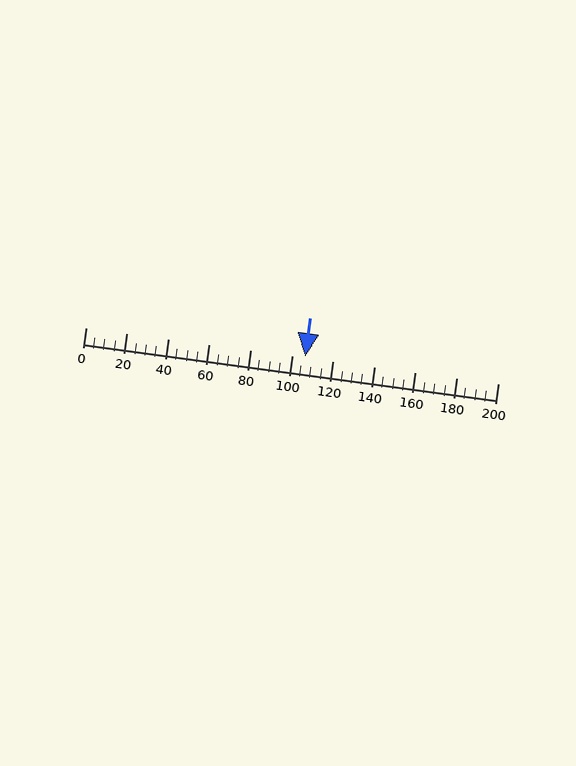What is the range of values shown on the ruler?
The ruler shows values from 0 to 200.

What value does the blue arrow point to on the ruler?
The blue arrow points to approximately 106.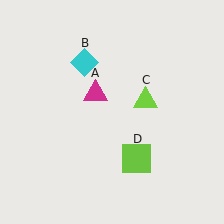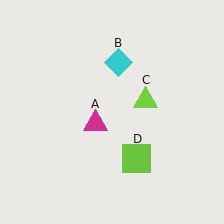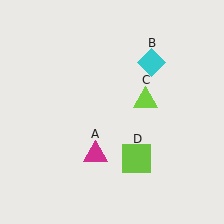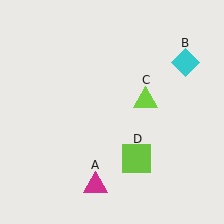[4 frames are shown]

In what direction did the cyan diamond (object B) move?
The cyan diamond (object B) moved right.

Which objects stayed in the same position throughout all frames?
Lime triangle (object C) and lime square (object D) remained stationary.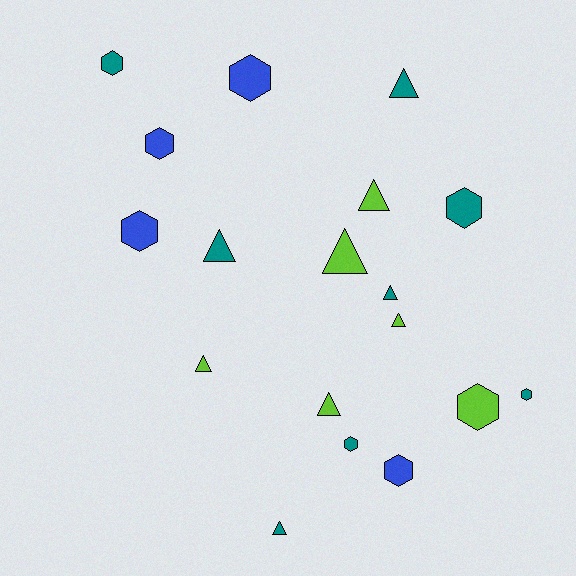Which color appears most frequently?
Teal, with 8 objects.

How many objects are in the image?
There are 18 objects.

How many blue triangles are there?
There are no blue triangles.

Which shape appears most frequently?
Triangle, with 9 objects.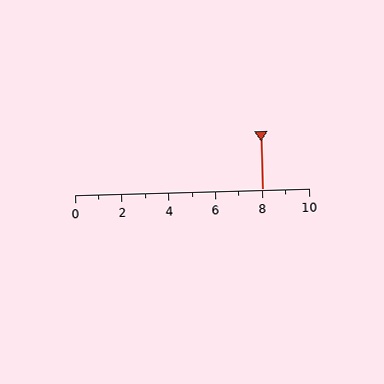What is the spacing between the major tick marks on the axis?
The major ticks are spaced 2 apart.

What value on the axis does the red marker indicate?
The marker indicates approximately 8.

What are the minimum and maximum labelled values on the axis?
The axis runs from 0 to 10.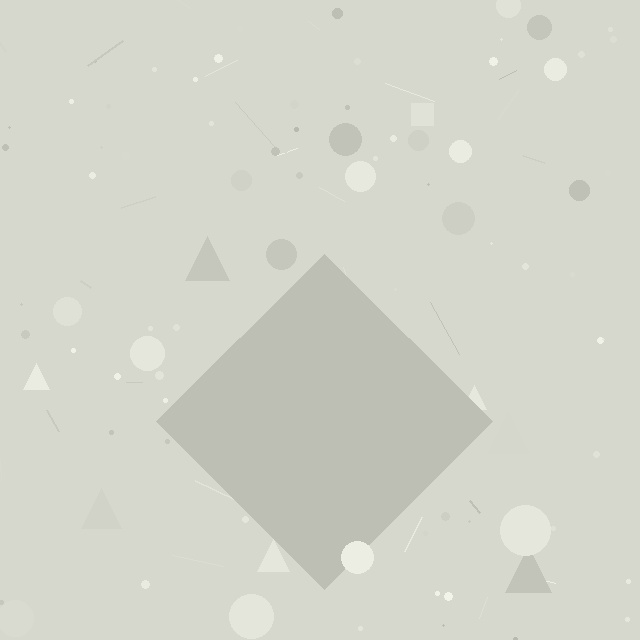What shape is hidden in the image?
A diamond is hidden in the image.